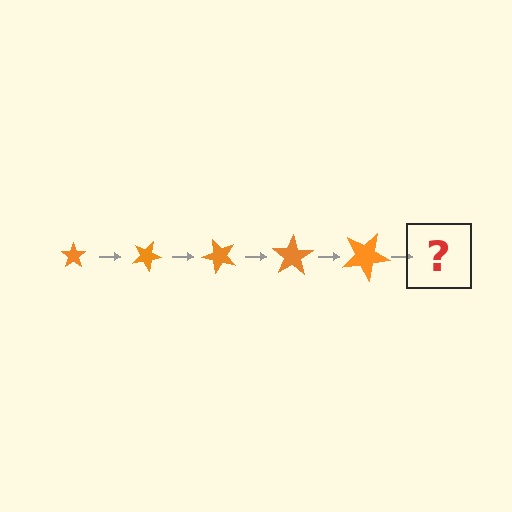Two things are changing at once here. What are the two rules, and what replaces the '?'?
The two rules are that the star grows larger each step and it rotates 25 degrees each step. The '?' should be a star, larger than the previous one and rotated 125 degrees from the start.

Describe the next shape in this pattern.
It should be a star, larger than the previous one and rotated 125 degrees from the start.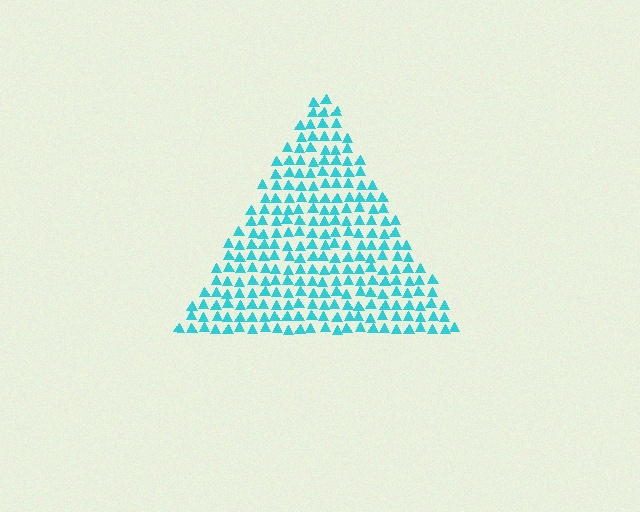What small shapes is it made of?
It is made of small triangles.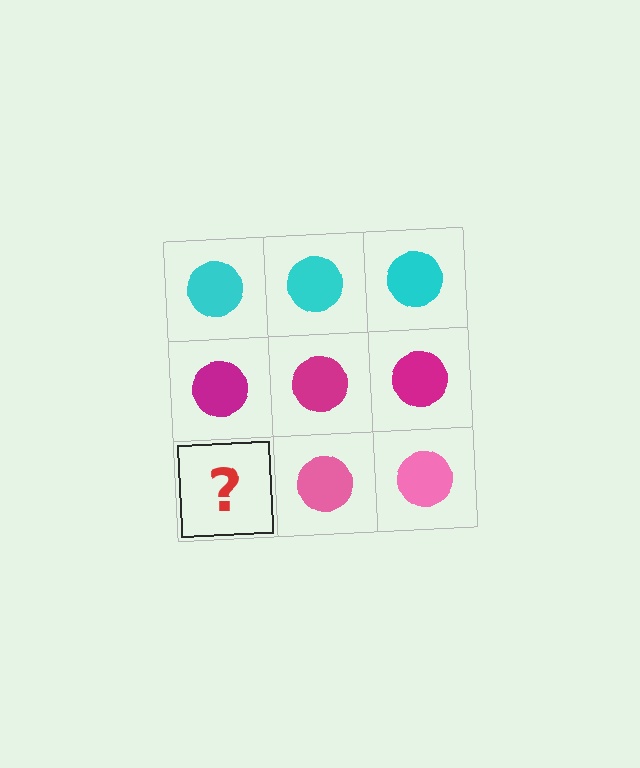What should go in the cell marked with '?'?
The missing cell should contain a pink circle.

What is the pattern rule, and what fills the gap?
The rule is that each row has a consistent color. The gap should be filled with a pink circle.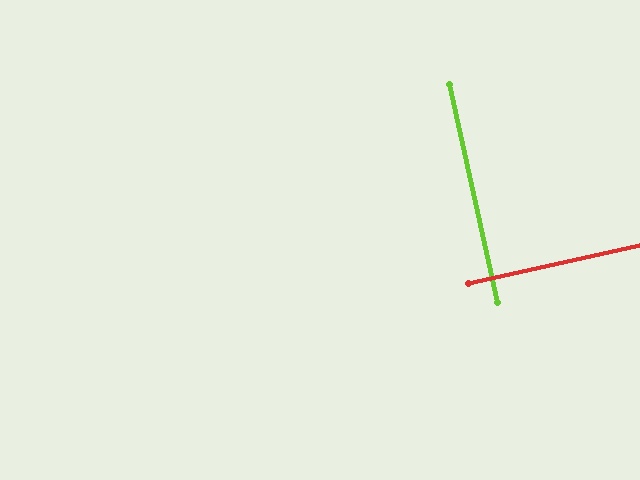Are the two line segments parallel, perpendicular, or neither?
Perpendicular — they meet at approximately 90°.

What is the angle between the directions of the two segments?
Approximately 90 degrees.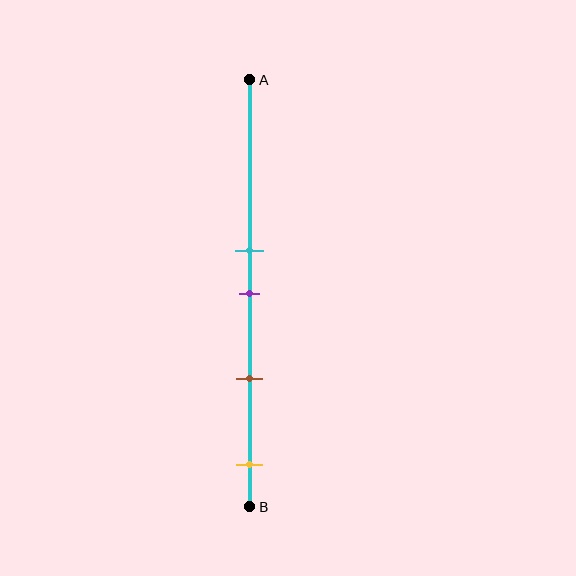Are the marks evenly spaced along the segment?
No, the marks are not evenly spaced.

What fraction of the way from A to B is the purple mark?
The purple mark is approximately 50% (0.5) of the way from A to B.